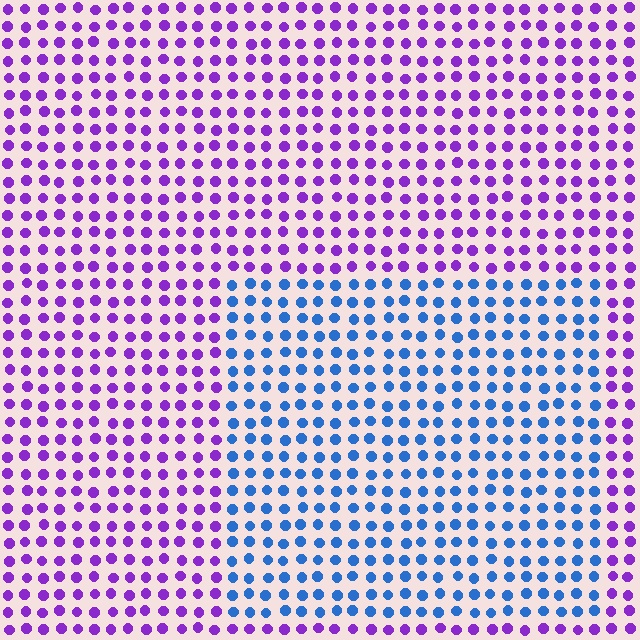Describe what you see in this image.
The image is filled with small purple elements in a uniform arrangement. A rectangle-shaped region is visible where the elements are tinted to a slightly different hue, forming a subtle color boundary.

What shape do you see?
I see a rectangle.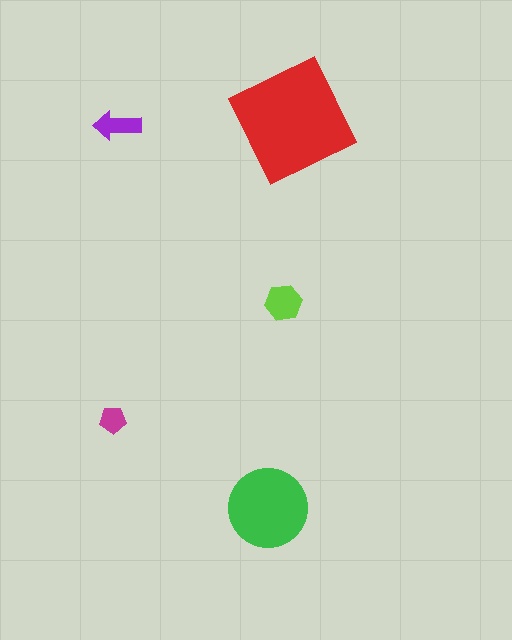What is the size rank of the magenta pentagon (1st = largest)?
5th.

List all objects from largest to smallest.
The red square, the green circle, the lime hexagon, the purple arrow, the magenta pentagon.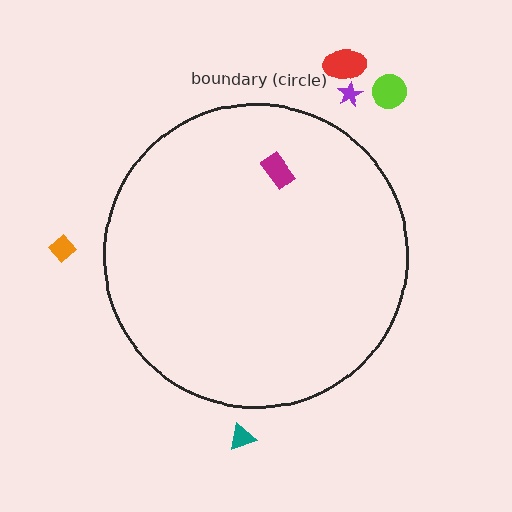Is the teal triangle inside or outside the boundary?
Outside.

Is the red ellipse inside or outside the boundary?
Outside.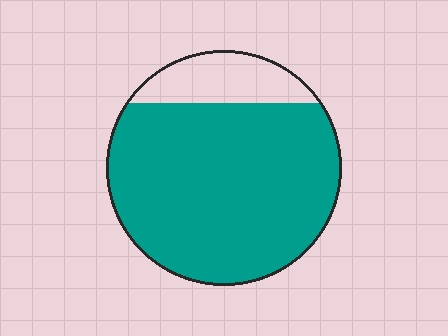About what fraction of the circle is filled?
About five sixths (5/6).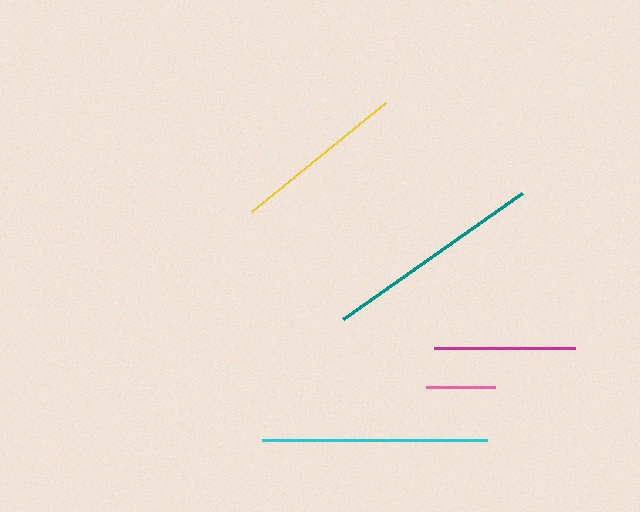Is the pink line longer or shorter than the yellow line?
The yellow line is longer than the pink line.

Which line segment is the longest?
The cyan line is the longest at approximately 225 pixels.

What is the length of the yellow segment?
The yellow segment is approximately 173 pixels long.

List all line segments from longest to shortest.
From longest to shortest: cyan, teal, yellow, magenta, pink.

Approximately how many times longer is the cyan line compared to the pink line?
The cyan line is approximately 3.3 times the length of the pink line.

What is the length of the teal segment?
The teal segment is approximately 219 pixels long.